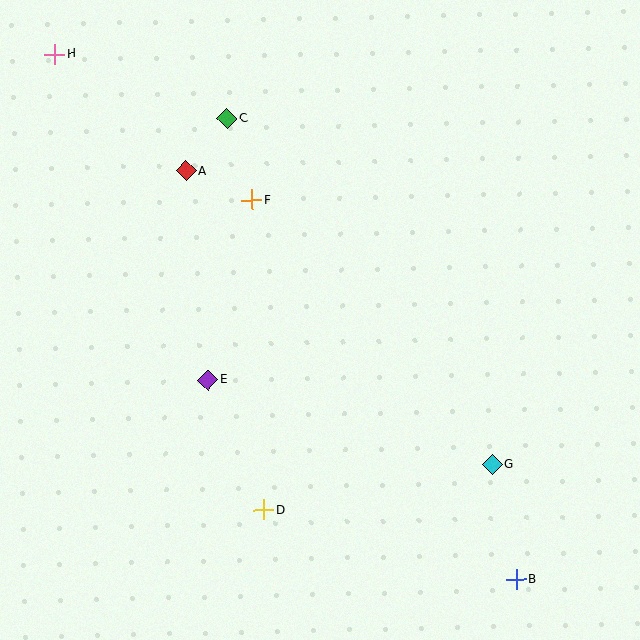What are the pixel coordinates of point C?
Point C is at (227, 118).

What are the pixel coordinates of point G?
Point G is at (493, 464).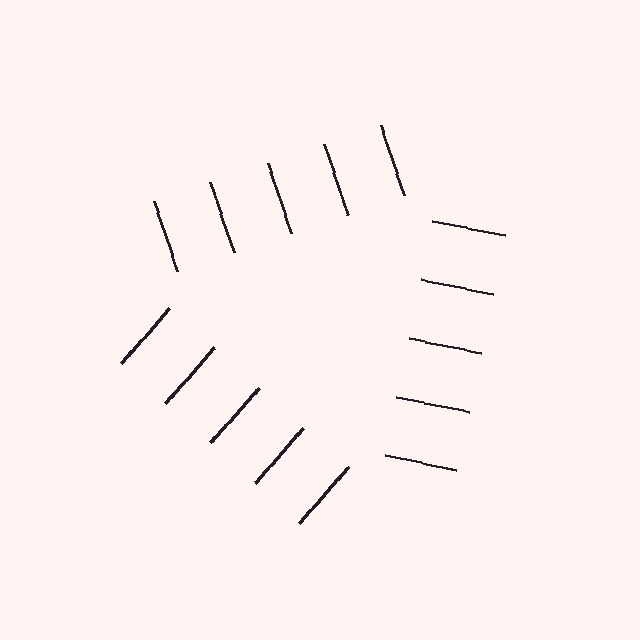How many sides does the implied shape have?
3 sides — the line-ends trace a triangle.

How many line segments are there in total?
15 — 5 along each of the 3 edges.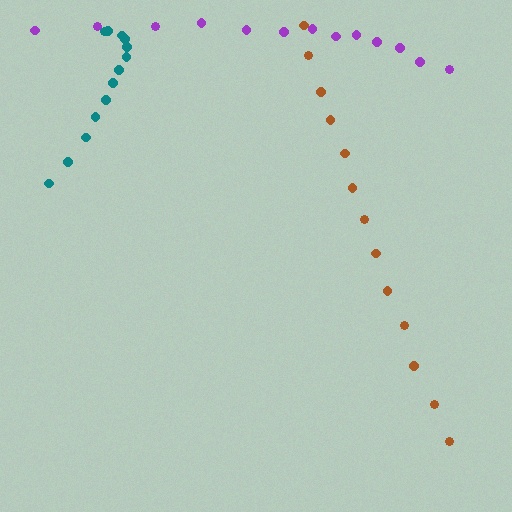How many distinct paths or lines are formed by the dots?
There are 3 distinct paths.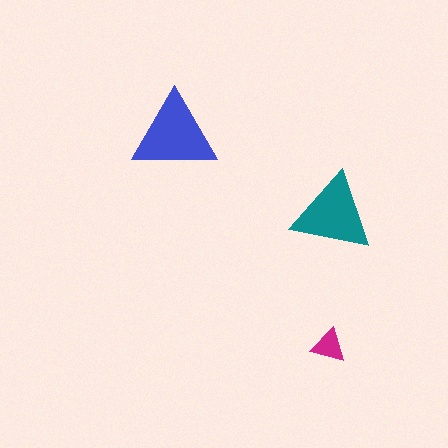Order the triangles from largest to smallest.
the blue one, the teal one, the magenta one.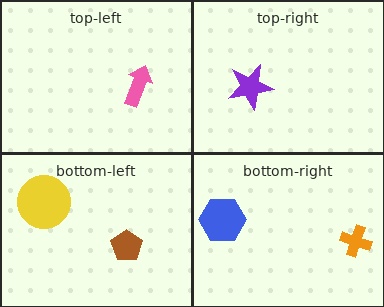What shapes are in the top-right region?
The purple star.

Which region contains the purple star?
The top-right region.